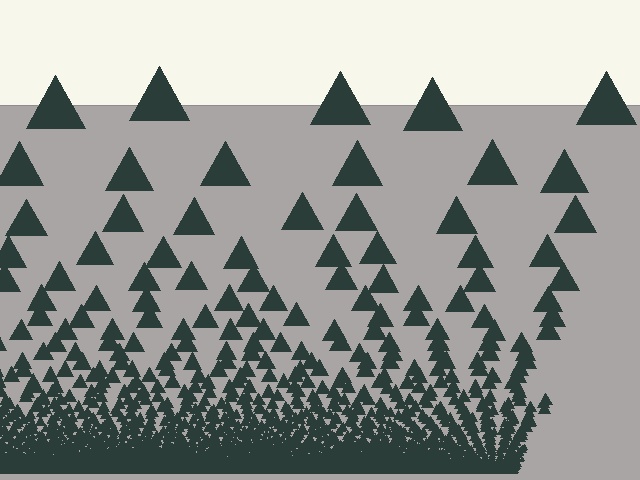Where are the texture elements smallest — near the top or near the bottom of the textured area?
Near the bottom.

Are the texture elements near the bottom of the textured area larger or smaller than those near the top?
Smaller. The gradient is inverted — elements near the bottom are smaller and denser.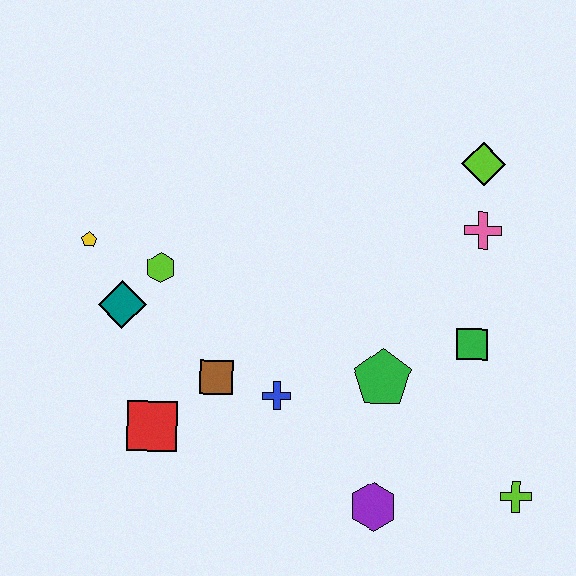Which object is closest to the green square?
The green pentagon is closest to the green square.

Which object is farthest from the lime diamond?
The red square is farthest from the lime diamond.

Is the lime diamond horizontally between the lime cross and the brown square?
Yes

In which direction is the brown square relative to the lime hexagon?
The brown square is below the lime hexagon.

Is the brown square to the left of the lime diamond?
Yes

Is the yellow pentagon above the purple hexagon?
Yes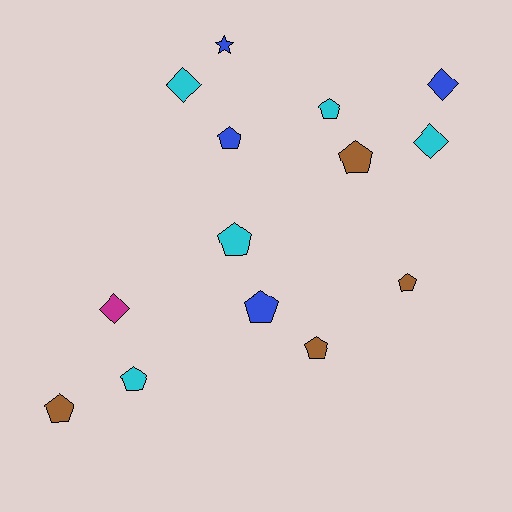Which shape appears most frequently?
Pentagon, with 9 objects.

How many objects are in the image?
There are 14 objects.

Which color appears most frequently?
Cyan, with 5 objects.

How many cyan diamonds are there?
There are 2 cyan diamonds.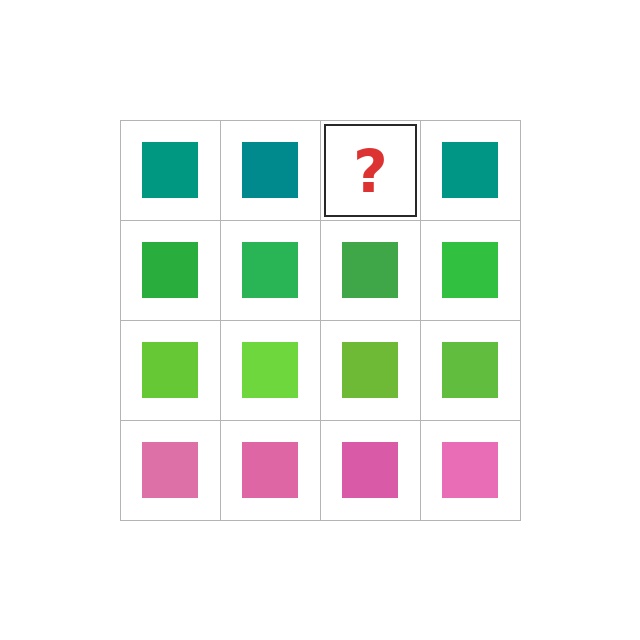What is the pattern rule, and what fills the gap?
The rule is that each row has a consistent color. The gap should be filled with a teal square.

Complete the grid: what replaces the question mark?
The question mark should be replaced with a teal square.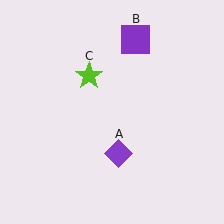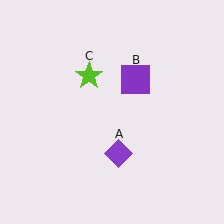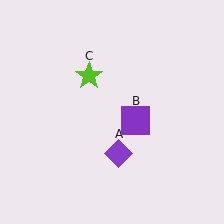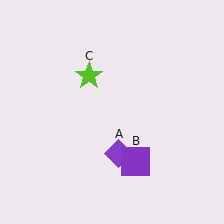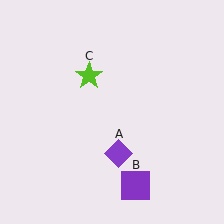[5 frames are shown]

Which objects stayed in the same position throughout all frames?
Purple diamond (object A) and lime star (object C) remained stationary.